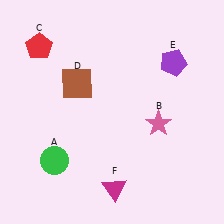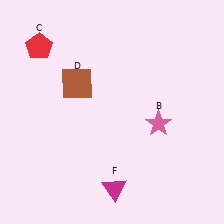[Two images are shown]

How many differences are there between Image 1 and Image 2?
There are 2 differences between the two images.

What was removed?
The green circle (A), the purple pentagon (E) were removed in Image 2.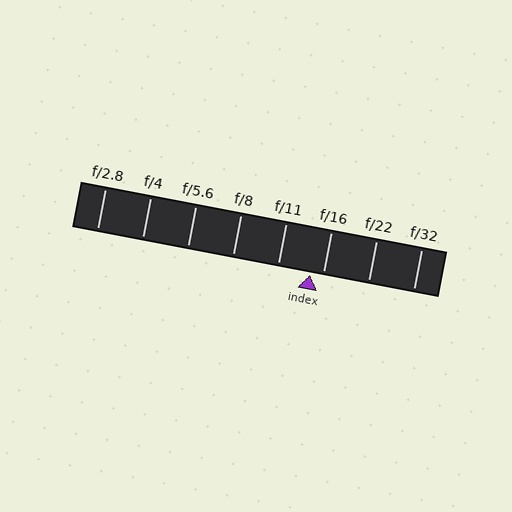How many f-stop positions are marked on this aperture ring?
There are 8 f-stop positions marked.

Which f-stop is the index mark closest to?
The index mark is closest to f/16.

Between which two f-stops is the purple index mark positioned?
The index mark is between f/11 and f/16.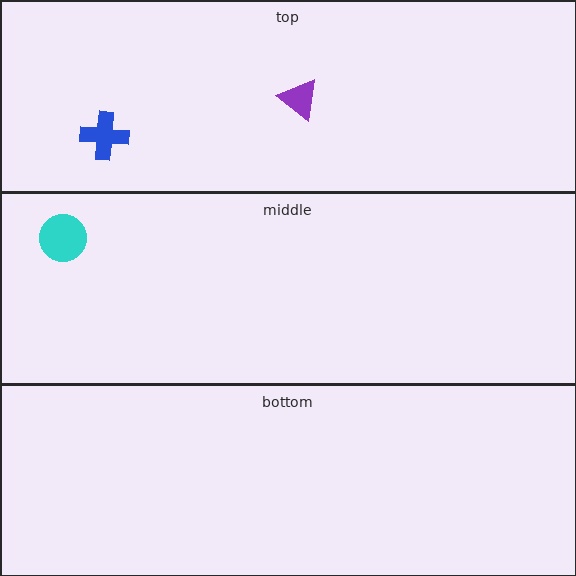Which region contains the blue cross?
The top region.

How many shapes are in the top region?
2.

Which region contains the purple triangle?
The top region.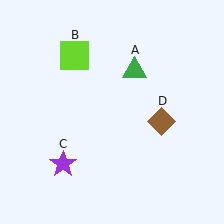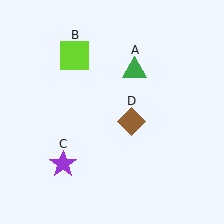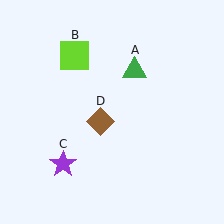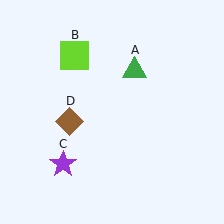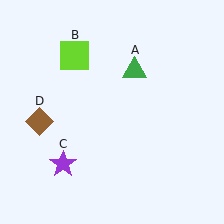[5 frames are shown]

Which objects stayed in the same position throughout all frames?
Green triangle (object A) and lime square (object B) and purple star (object C) remained stationary.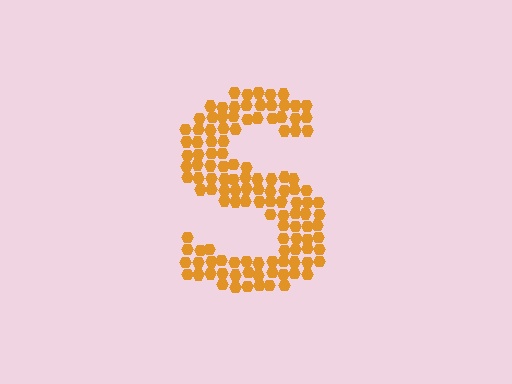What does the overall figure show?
The overall figure shows the letter S.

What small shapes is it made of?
It is made of small hexagons.